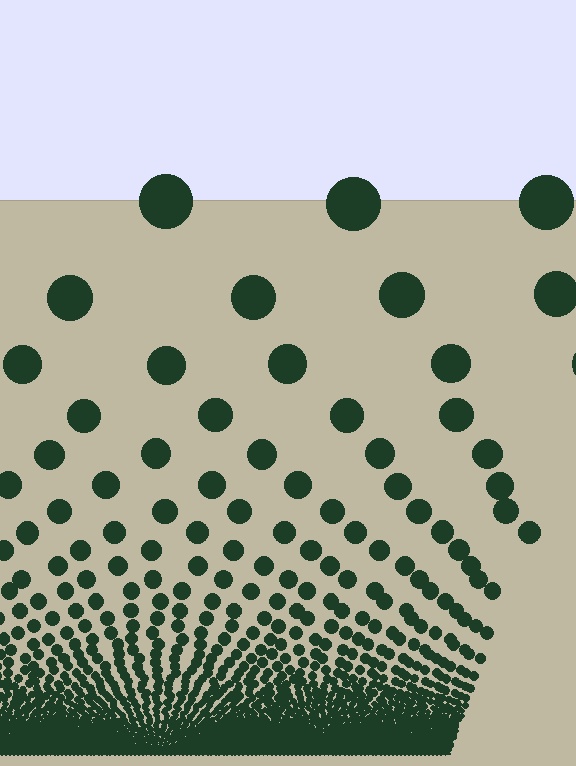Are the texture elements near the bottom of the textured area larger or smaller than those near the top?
Smaller. The gradient is inverted — elements near the bottom are smaller and denser.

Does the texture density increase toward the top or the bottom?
Density increases toward the bottom.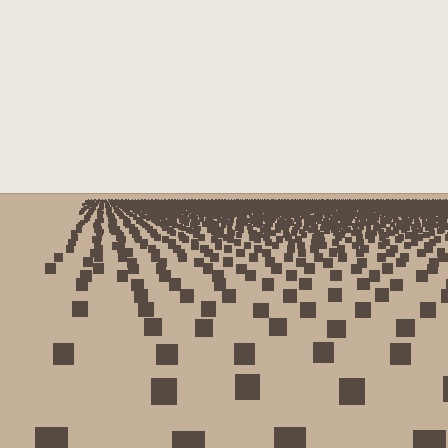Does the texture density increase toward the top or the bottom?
Density increases toward the top.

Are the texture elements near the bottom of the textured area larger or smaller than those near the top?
Larger. Near the bottom, elements are closer to the viewer and appear at a bigger on-screen size.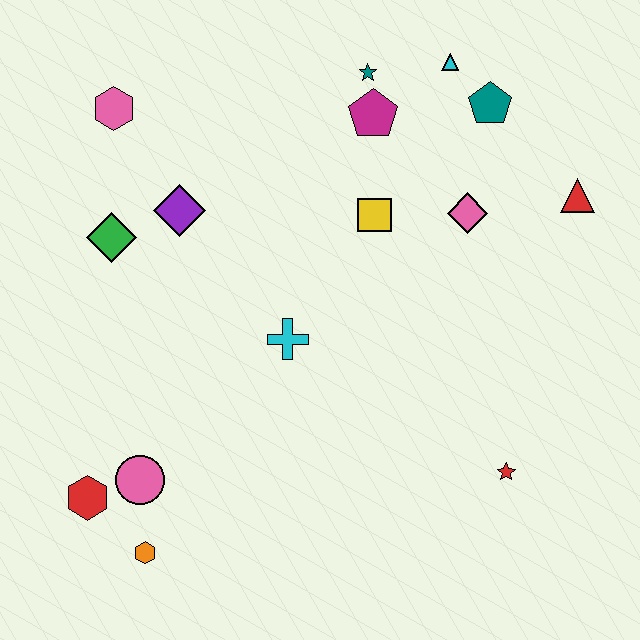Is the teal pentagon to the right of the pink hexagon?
Yes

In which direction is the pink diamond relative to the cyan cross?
The pink diamond is to the right of the cyan cross.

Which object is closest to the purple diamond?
The green diamond is closest to the purple diamond.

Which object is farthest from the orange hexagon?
The cyan triangle is farthest from the orange hexagon.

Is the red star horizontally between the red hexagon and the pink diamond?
No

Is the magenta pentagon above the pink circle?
Yes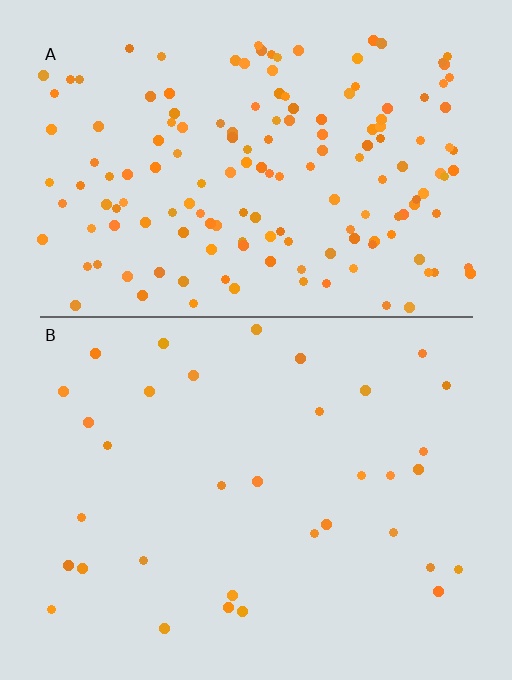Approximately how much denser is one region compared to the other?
Approximately 4.7× — region A over region B.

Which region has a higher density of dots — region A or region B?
A (the top).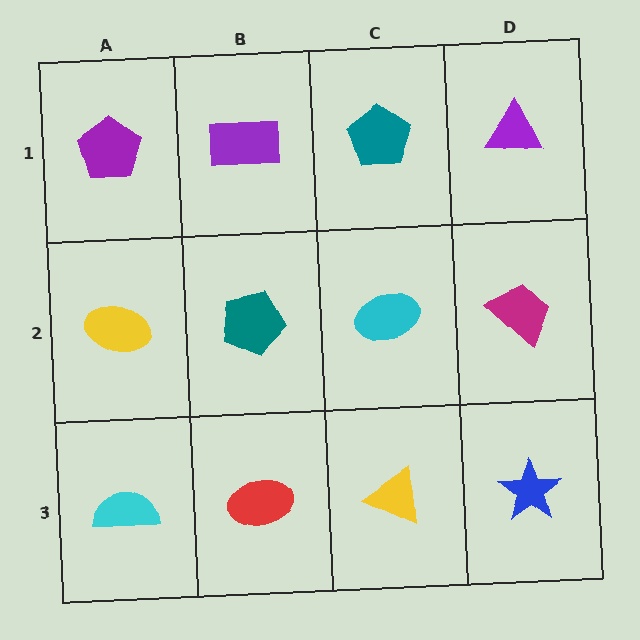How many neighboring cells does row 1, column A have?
2.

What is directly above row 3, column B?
A teal pentagon.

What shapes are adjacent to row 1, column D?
A magenta trapezoid (row 2, column D), a teal pentagon (row 1, column C).